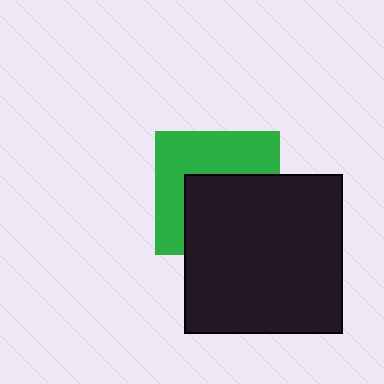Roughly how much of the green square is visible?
About half of it is visible (roughly 49%).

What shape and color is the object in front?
The object in front is a black square.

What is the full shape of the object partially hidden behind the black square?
The partially hidden object is a green square.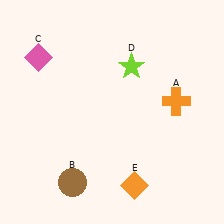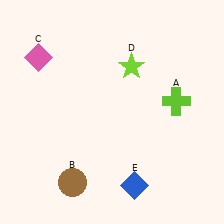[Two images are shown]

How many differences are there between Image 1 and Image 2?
There are 2 differences between the two images.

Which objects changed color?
A changed from orange to lime. E changed from orange to blue.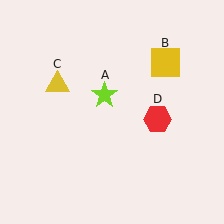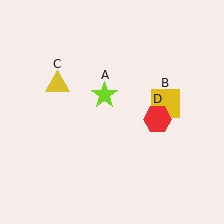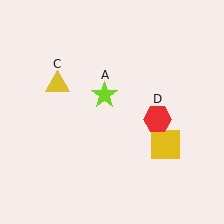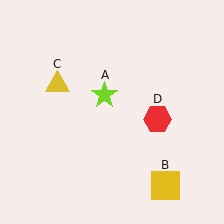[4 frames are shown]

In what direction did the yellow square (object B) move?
The yellow square (object B) moved down.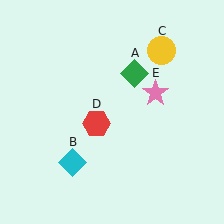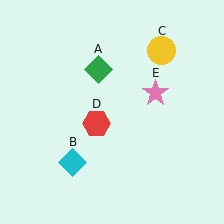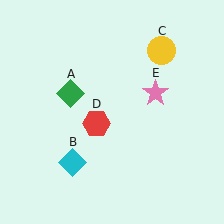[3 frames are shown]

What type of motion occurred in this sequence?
The green diamond (object A) rotated counterclockwise around the center of the scene.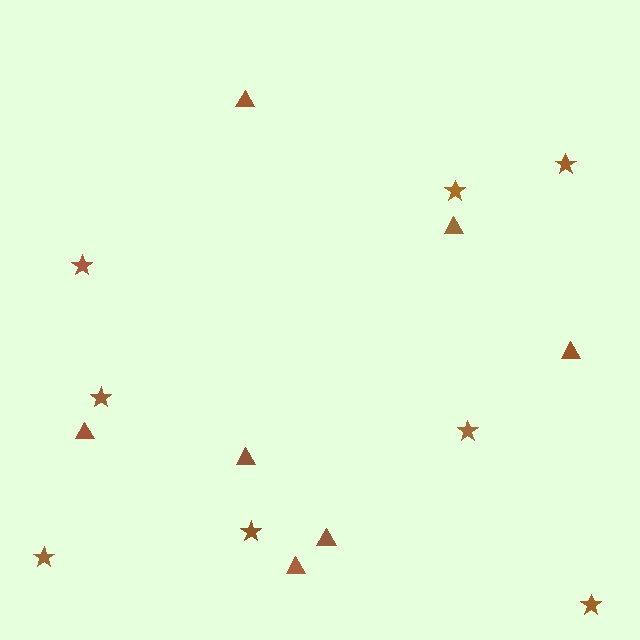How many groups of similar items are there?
There are 2 groups: one group of triangles (7) and one group of stars (8).